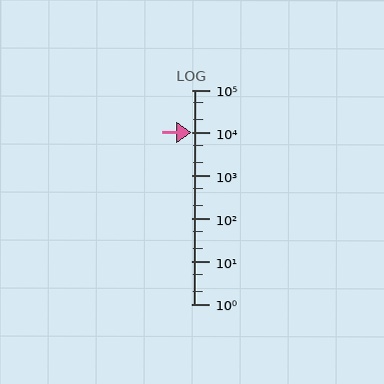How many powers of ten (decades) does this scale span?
The scale spans 5 decades, from 1 to 100000.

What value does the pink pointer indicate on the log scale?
The pointer indicates approximately 10000.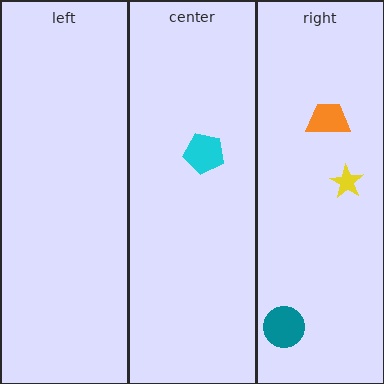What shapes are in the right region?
The orange trapezoid, the yellow star, the teal circle.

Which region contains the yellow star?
The right region.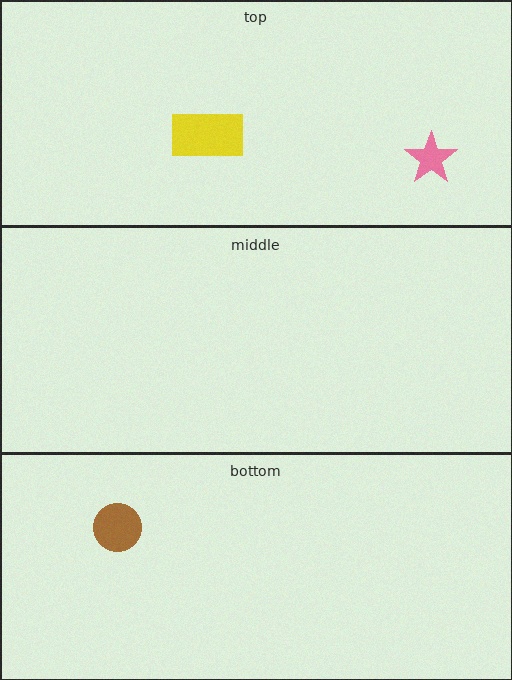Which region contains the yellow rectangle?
The top region.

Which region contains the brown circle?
The bottom region.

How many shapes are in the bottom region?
1.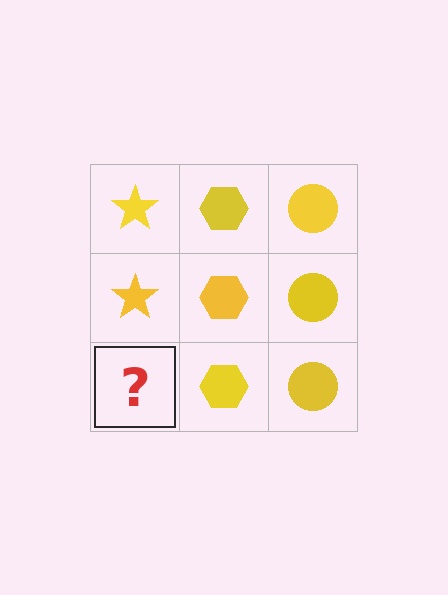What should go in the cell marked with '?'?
The missing cell should contain a yellow star.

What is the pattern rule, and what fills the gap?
The rule is that each column has a consistent shape. The gap should be filled with a yellow star.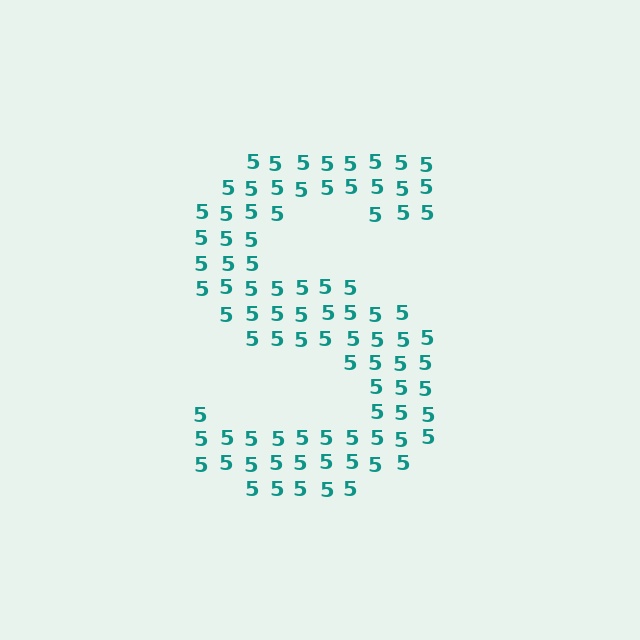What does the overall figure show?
The overall figure shows the letter S.